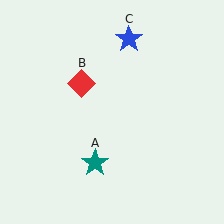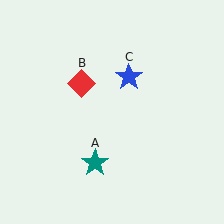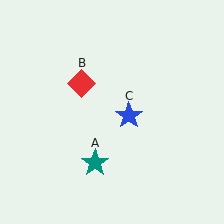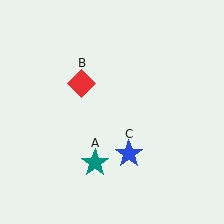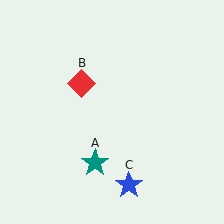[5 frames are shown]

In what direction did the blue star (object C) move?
The blue star (object C) moved down.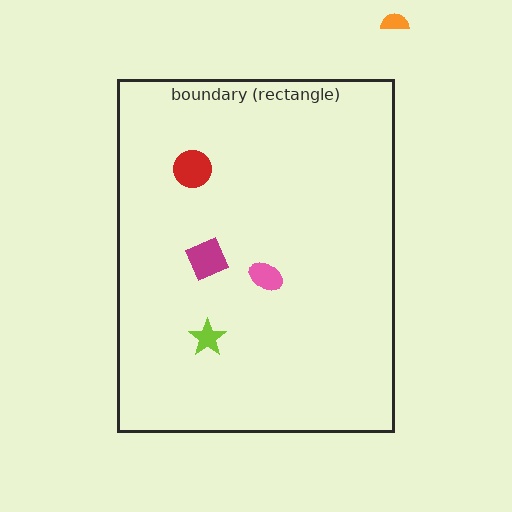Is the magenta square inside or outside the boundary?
Inside.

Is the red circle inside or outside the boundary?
Inside.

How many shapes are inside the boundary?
4 inside, 1 outside.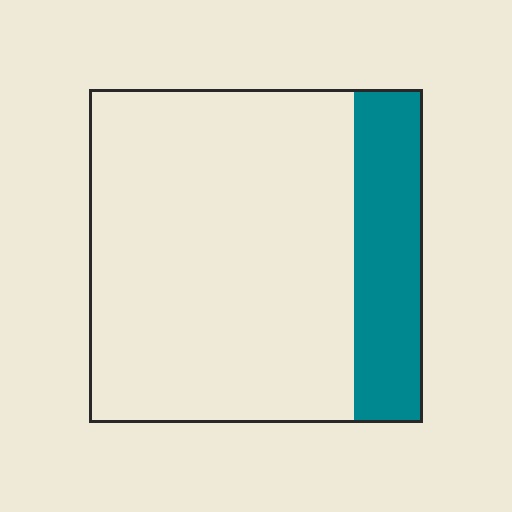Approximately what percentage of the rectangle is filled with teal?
Approximately 20%.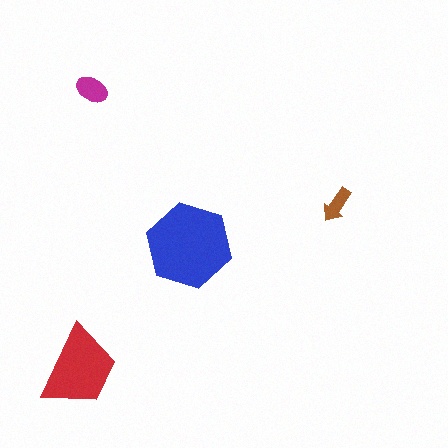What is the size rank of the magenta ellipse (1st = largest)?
3rd.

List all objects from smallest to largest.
The brown arrow, the magenta ellipse, the red trapezoid, the blue hexagon.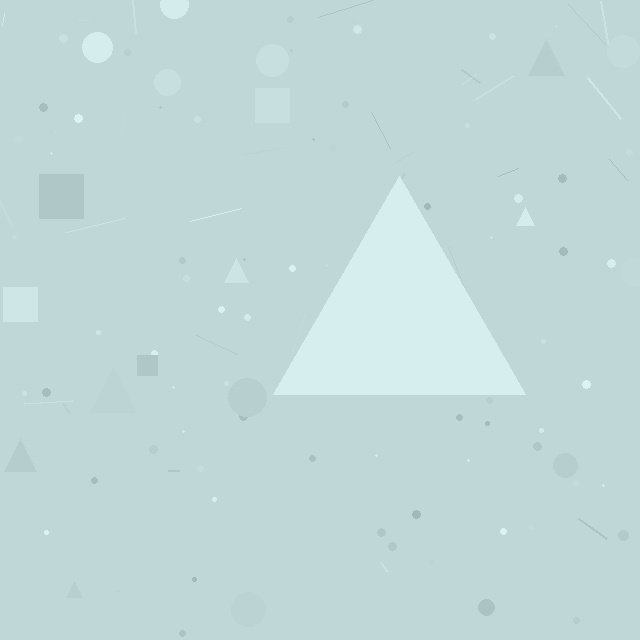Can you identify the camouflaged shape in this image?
The camouflaged shape is a triangle.